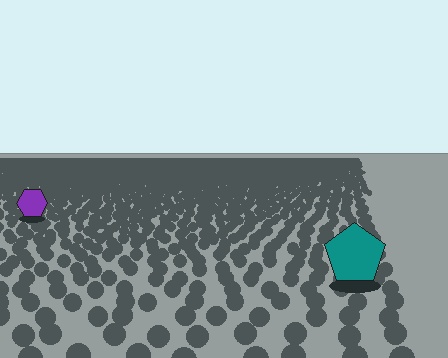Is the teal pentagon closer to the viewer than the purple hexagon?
Yes. The teal pentagon is closer — you can tell from the texture gradient: the ground texture is coarser near it.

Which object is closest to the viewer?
The teal pentagon is closest. The texture marks near it are larger and more spread out.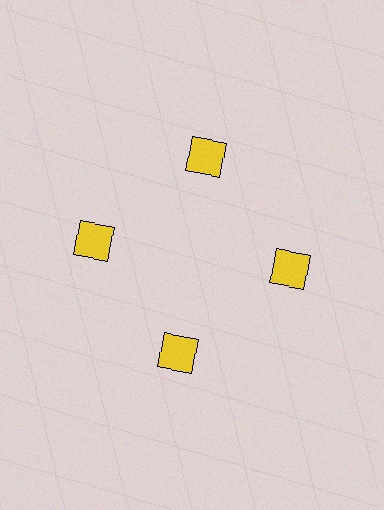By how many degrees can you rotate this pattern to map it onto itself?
The pattern maps onto itself every 90 degrees of rotation.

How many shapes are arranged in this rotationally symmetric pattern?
There are 4 shapes, arranged in 4 groups of 1.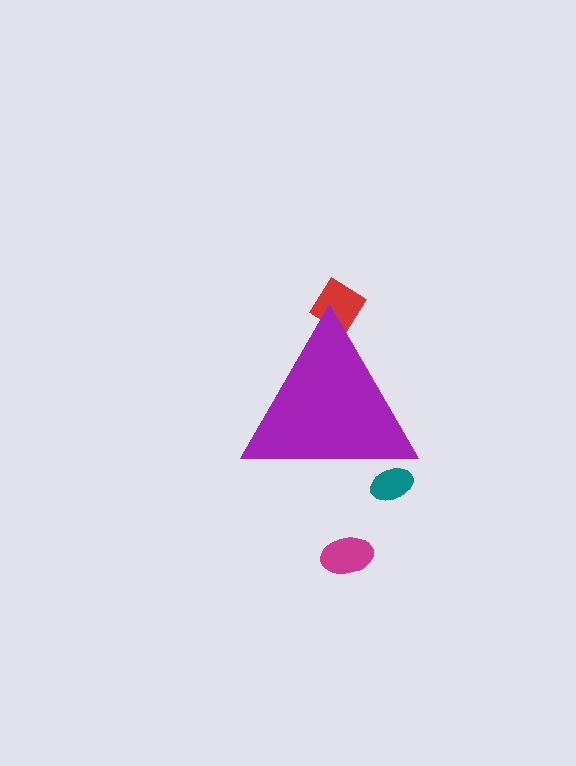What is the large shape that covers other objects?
A purple triangle.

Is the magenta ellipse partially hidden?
No, the magenta ellipse is fully visible.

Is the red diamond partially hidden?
Yes, the red diamond is partially hidden behind the purple triangle.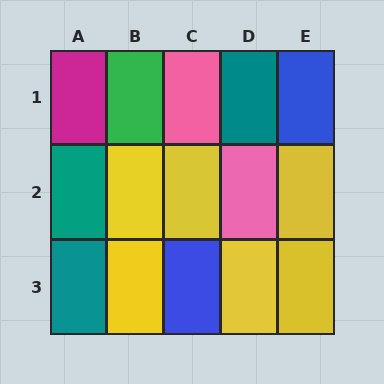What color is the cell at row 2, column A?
Teal.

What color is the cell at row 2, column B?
Yellow.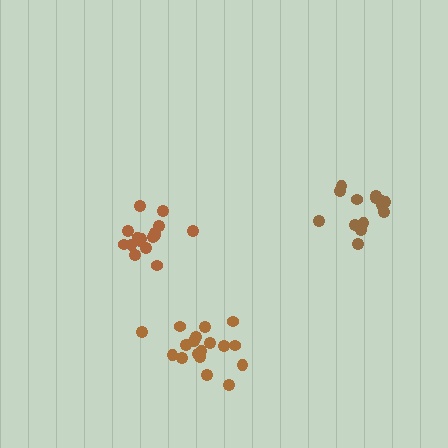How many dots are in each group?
Group 1: 14 dots, Group 2: 16 dots, Group 3: 18 dots (48 total).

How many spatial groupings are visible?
There are 3 spatial groupings.